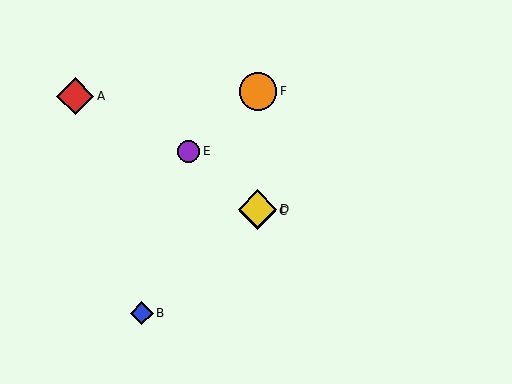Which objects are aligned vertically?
Objects C, D, F are aligned vertically.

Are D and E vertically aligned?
No, D is at x≈258 and E is at x≈189.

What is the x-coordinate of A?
Object A is at x≈75.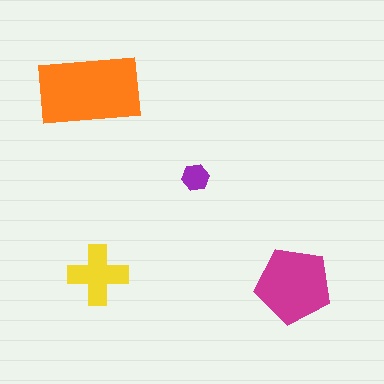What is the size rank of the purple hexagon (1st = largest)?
4th.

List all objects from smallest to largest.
The purple hexagon, the yellow cross, the magenta pentagon, the orange rectangle.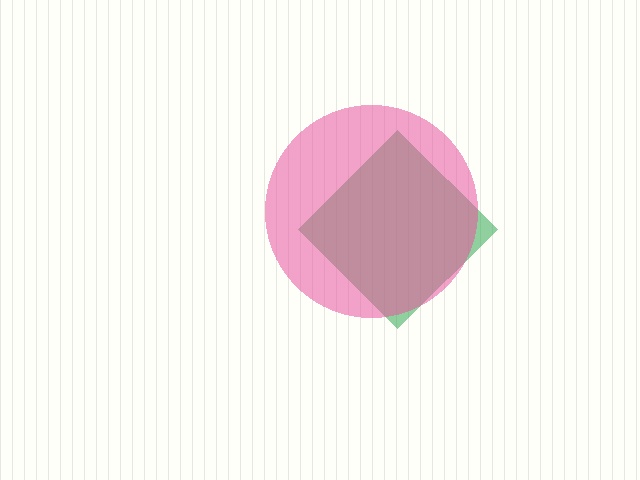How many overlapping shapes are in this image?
There are 2 overlapping shapes in the image.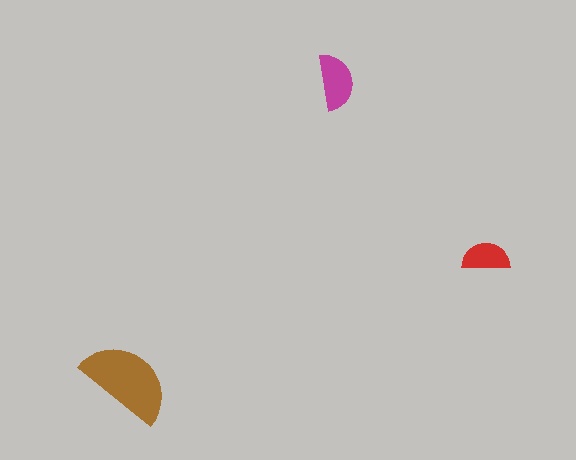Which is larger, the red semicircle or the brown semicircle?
The brown one.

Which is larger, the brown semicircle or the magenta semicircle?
The brown one.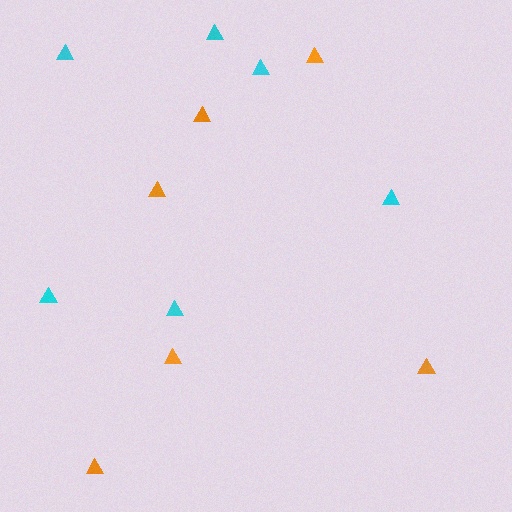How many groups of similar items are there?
There are 2 groups: one group of orange triangles (6) and one group of cyan triangles (6).